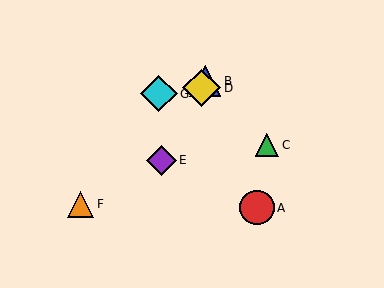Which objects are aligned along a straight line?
Objects B, D, E are aligned along a straight line.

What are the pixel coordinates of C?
Object C is at (267, 145).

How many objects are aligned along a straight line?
3 objects (B, D, E) are aligned along a straight line.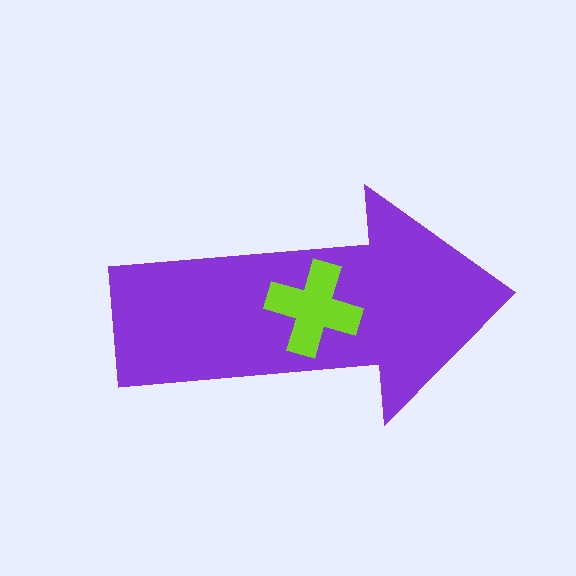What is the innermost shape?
The lime cross.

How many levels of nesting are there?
2.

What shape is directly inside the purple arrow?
The lime cross.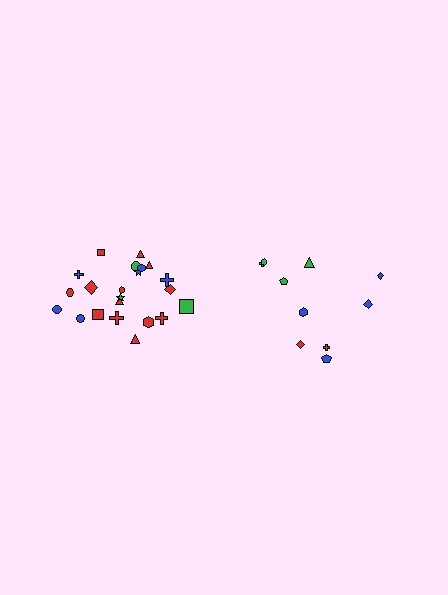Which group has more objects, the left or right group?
The left group.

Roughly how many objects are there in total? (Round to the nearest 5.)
Roughly 30 objects in total.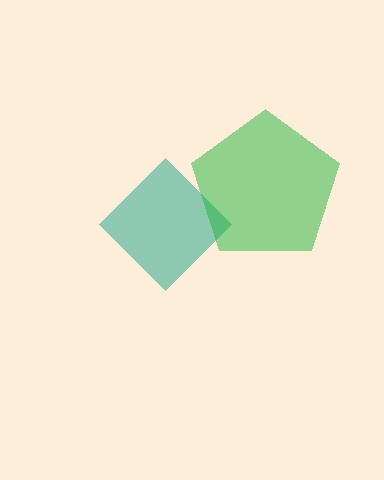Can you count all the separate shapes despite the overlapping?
Yes, there are 2 separate shapes.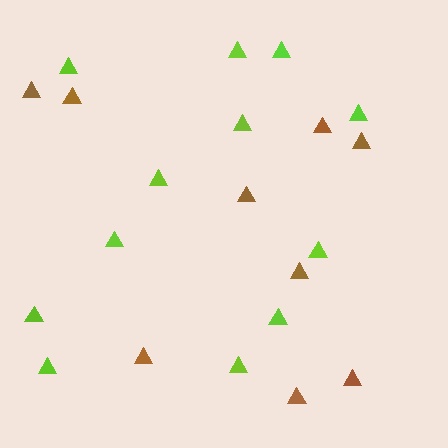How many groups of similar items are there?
There are 2 groups: one group of lime triangles (12) and one group of brown triangles (9).